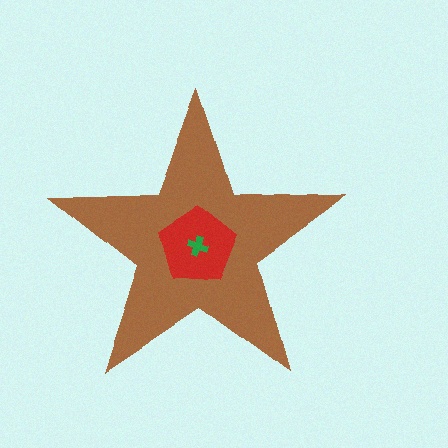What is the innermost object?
The green cross.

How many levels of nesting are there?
3.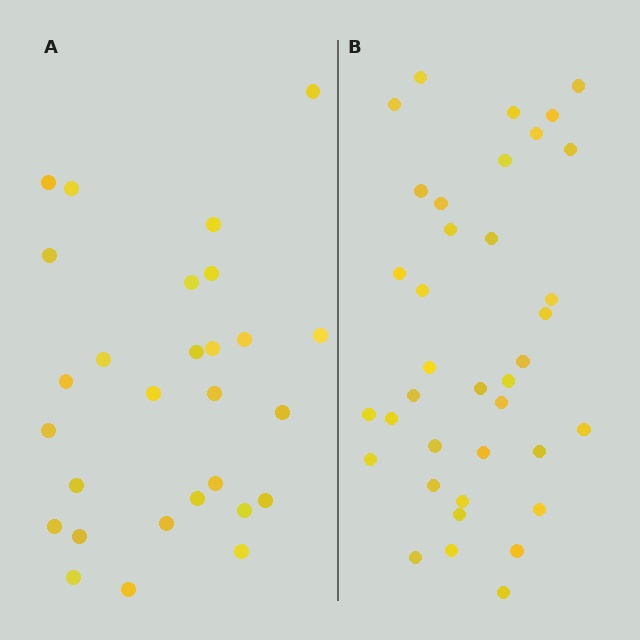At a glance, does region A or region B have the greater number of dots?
Region B (the right region) has more dots.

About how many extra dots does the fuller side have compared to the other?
Region B has roughly 8 or so more dots than region A.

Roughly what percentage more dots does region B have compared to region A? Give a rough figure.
About 30% more.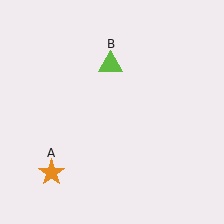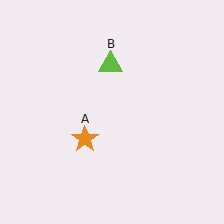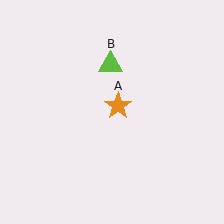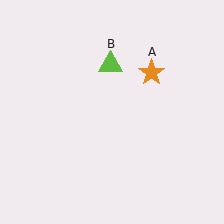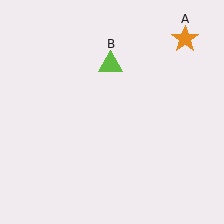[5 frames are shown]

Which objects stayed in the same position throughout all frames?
Lime triangle (object B) remained stationary.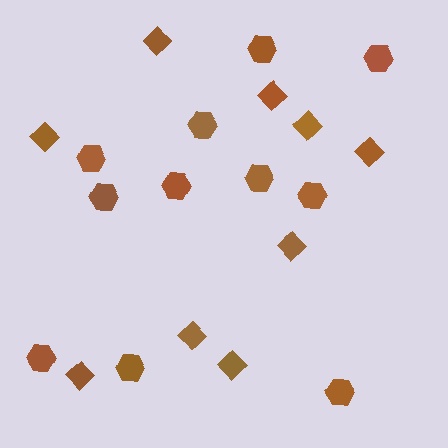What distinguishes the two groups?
There are 2 groups: one group of diamonds (9) and one group of hexagons (11).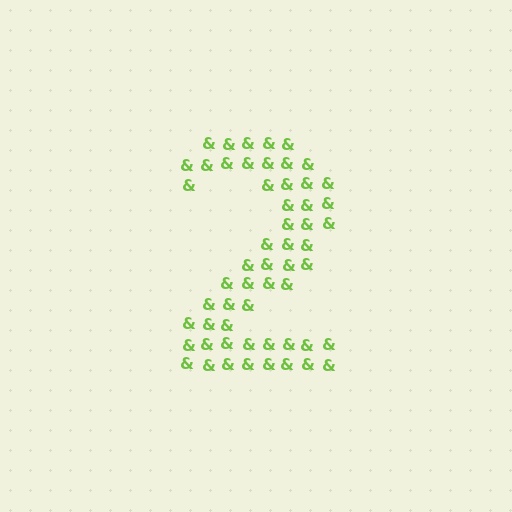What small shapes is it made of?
It is made of small ampersands.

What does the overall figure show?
The overall figure shows the digit 2.